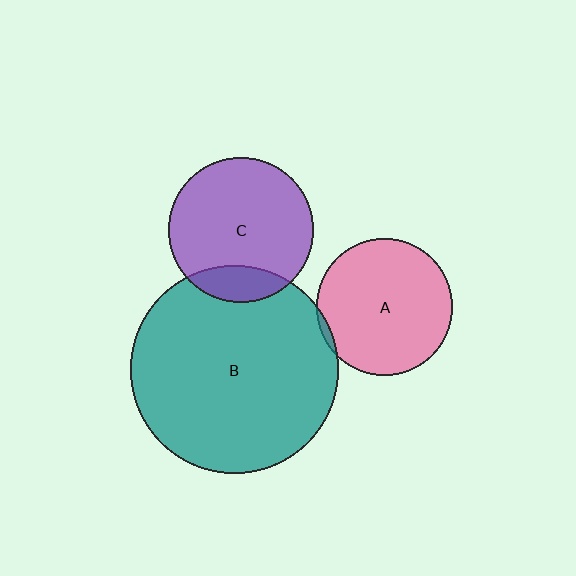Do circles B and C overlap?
Yes.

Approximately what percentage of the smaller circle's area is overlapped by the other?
Approximately 15%.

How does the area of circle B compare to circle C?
Approximately 2.0 times.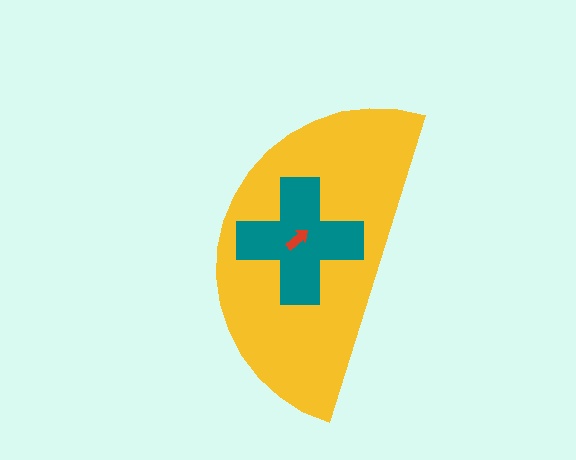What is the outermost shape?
The yellow semicircle.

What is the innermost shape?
The red arrow.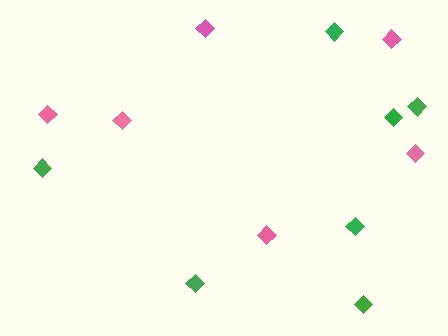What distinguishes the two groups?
There are 2 groups: one group of pink diamonds (6) and one group of green diamonds (7).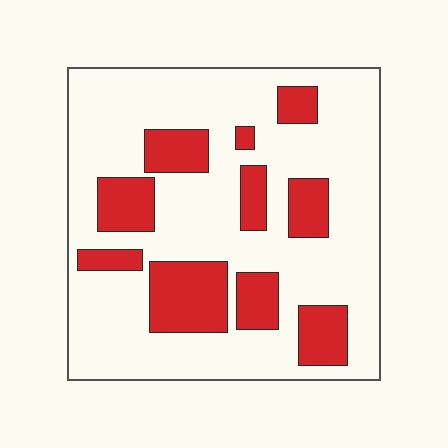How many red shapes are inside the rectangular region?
10.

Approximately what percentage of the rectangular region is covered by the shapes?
Approximately 25%.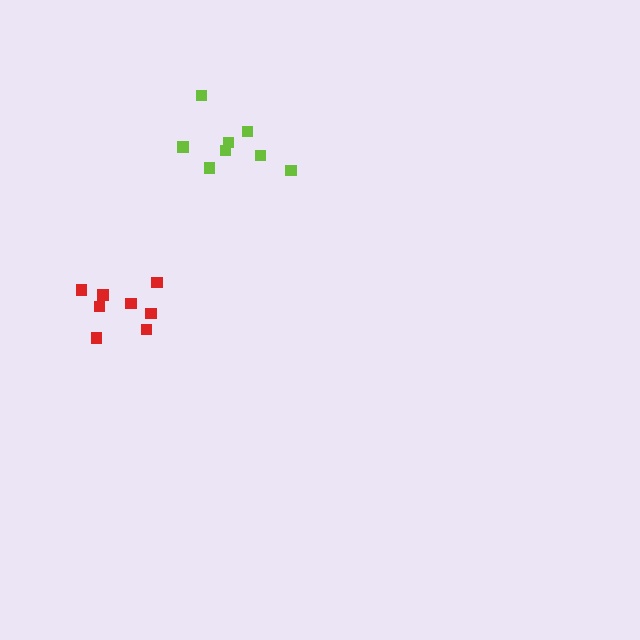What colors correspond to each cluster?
The clusters are colored: red, lime.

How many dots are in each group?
Group 1: 8 dots, Group 2: 8 dots (16 total).